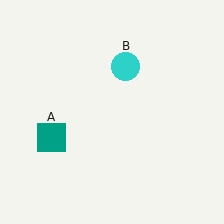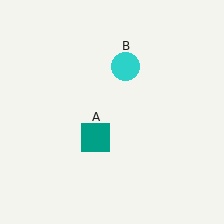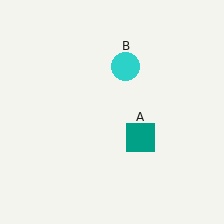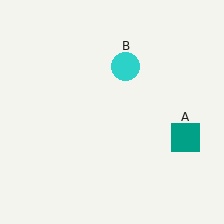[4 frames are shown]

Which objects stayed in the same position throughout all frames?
Cyan circle (object B) remained stationary.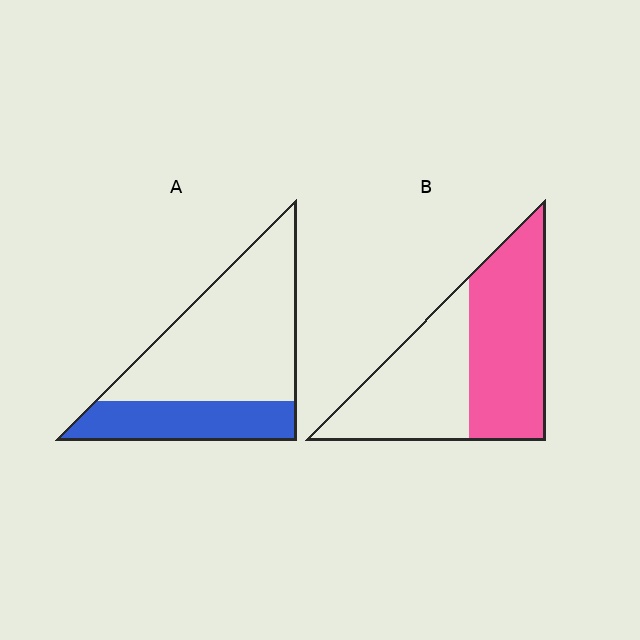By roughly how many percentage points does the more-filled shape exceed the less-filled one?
By roughly 25 percentage points (B over A).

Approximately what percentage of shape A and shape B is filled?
A is approximately 30% and B is approximately 55%.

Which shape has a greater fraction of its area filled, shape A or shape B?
Shape B.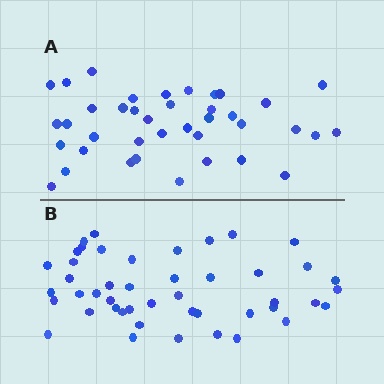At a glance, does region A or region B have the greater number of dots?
Region B (the bottom region) has more dots.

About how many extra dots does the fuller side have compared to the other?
Region B has roughly 8 or so more dots than region A.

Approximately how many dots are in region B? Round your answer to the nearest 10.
About 50 dots. (The exact count is 46, which rounds to 50.)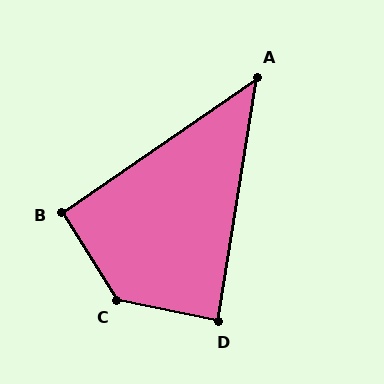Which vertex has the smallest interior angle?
A, at approximately 46 degrees.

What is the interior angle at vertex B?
Approximately 93 degrees (approximately right).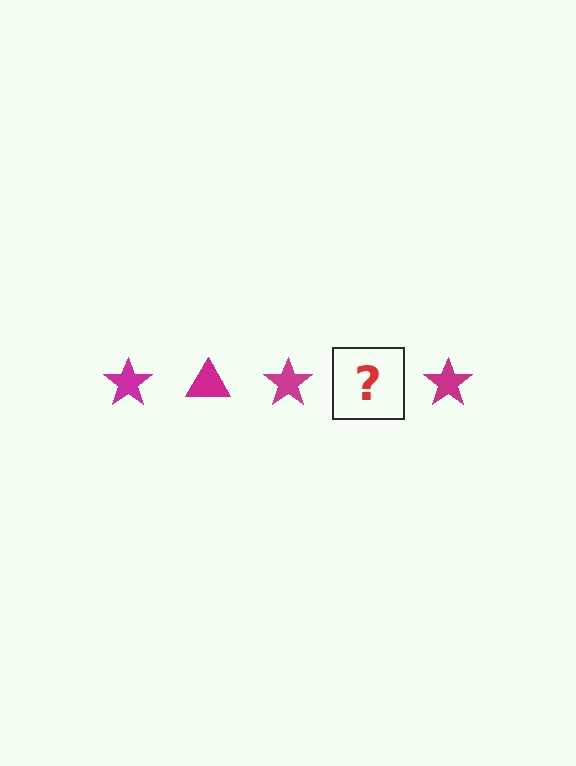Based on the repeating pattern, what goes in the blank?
The blank should be a magenta triangle.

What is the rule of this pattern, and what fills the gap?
The rule is that the pattern cycles through star, triangle shapes in magenta. The gap should be filled with a magenta triangle.